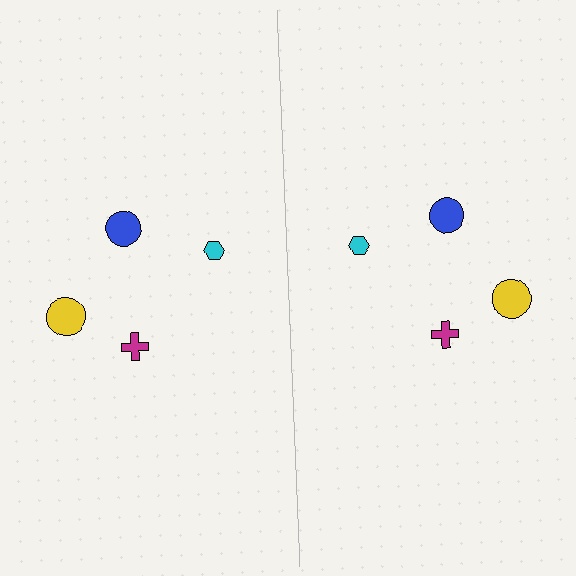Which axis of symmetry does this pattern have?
The pattern has a vertical axis of symmetry running through the center of the image.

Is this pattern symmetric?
Yes, this pattern has bilateral (reflection) symmetry.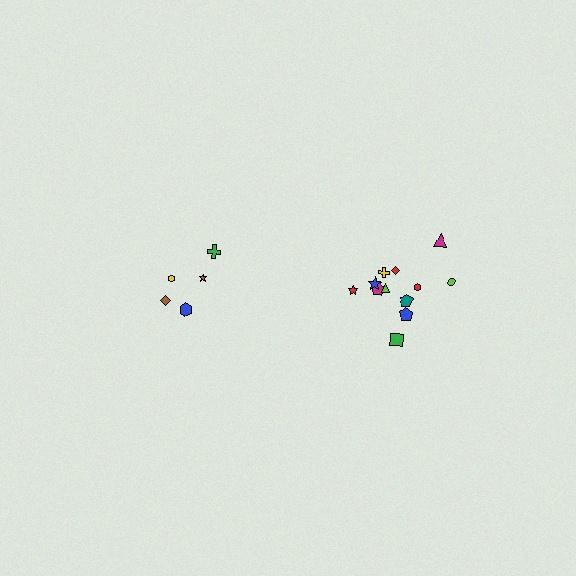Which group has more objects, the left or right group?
The right group.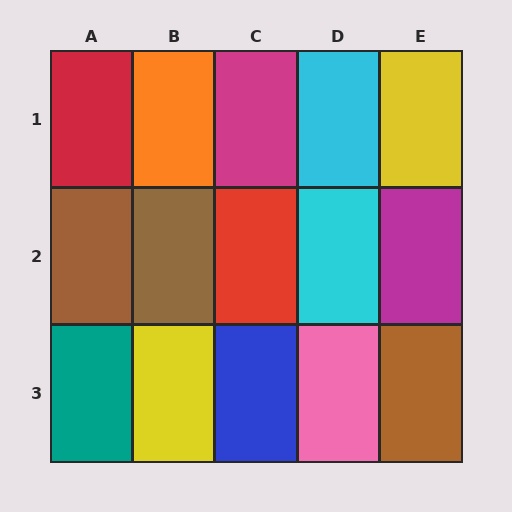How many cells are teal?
1 cell is teal.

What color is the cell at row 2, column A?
Brown.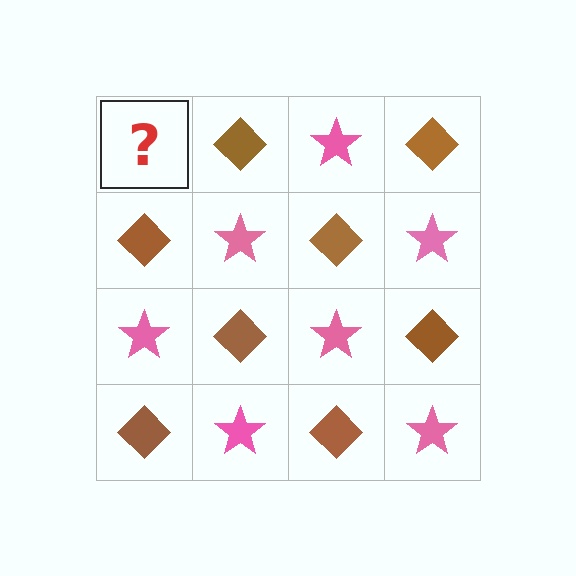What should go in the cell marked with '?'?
The missing cell should contain a pink star.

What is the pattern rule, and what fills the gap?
The rule is that it alternates pink star and brown diamond in a checkerboard pattern. The gap should be filled with a pink star.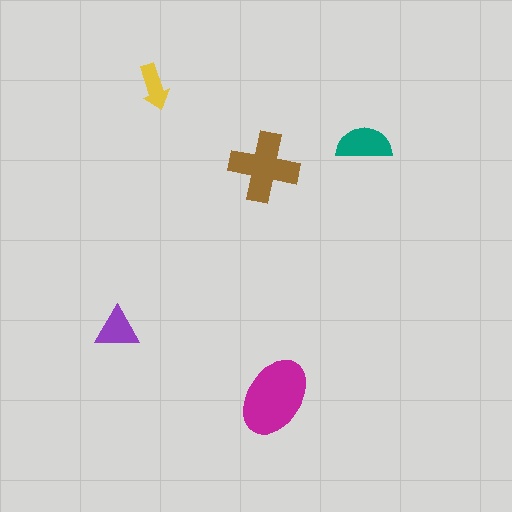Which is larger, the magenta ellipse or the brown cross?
The magenta ellipse.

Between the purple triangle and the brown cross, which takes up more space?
The brown cross.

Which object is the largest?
The magenta ellipse.